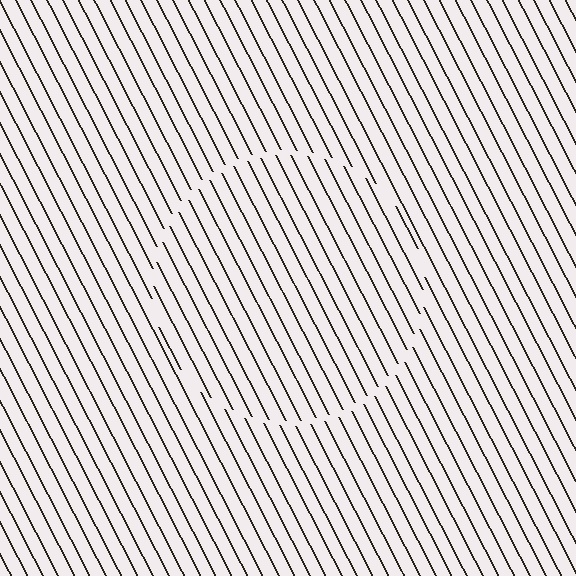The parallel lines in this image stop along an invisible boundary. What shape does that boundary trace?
An illusory circle. The interior of the shape contains the same grating, shifted by half a period — the contour is defined by the phase discontinuity where line-ends from the inner and outer gratings abut.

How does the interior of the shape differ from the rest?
The interior of the shape contains the same grating, shifted by half a period — the contour is defined by the phase discontinuity where line-ends from the inner and outer gratings abut.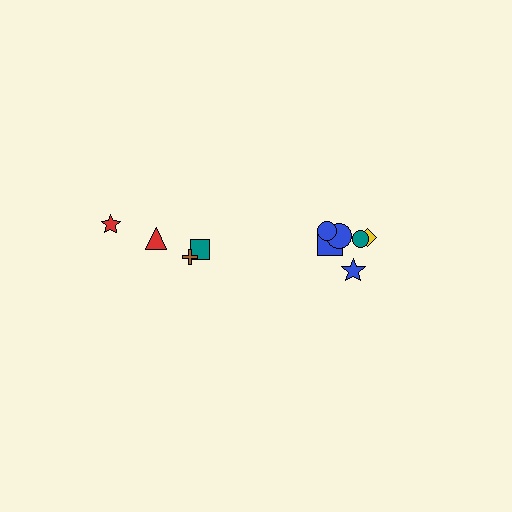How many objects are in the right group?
There are 6 objects.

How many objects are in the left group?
There are 4 objects.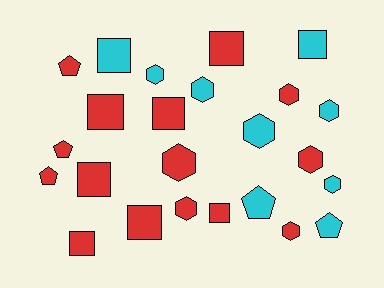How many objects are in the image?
There are 24 objects.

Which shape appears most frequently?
Hexagon, with 10 objects.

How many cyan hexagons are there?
There are 5 cyan hexagons.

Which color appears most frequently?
Red, with 15 objects.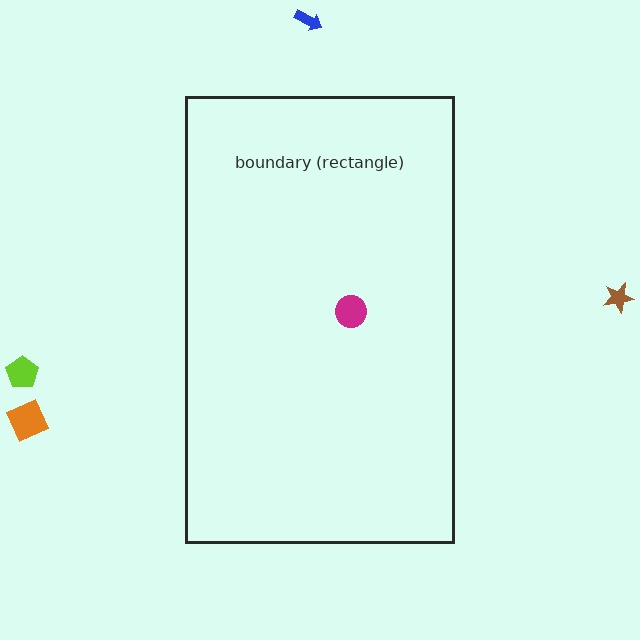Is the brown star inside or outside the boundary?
Outside.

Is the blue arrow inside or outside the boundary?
Outside.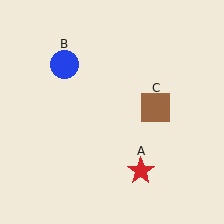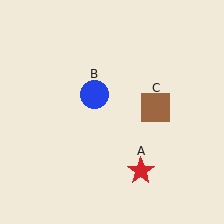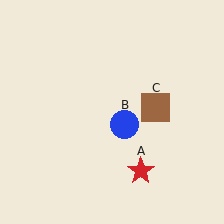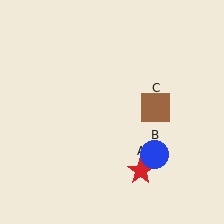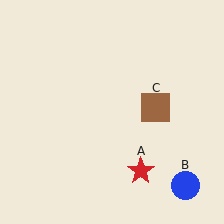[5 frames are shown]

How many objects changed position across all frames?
1 object changed position: blue circle (object B).